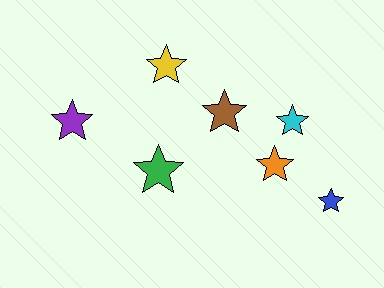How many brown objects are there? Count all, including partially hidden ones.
There is 1 brown object.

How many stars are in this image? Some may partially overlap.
There are 7 stars.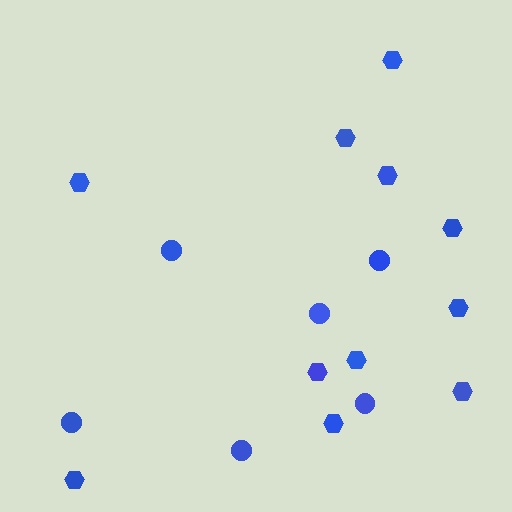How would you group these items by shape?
There are 2 groups: one group of circles (6) and one group of hexagons (11).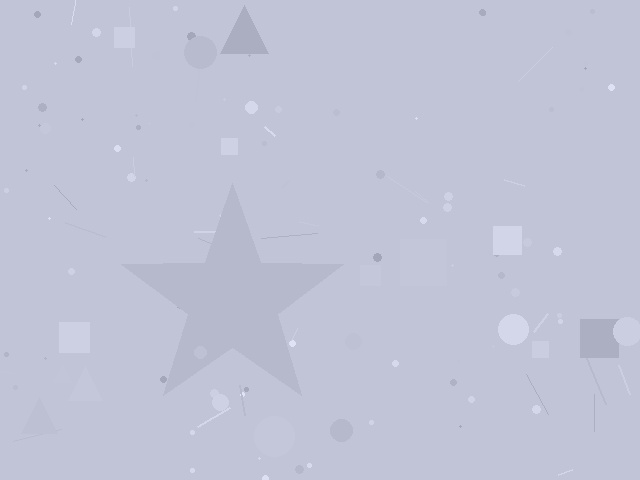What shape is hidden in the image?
A star is hidden in the image.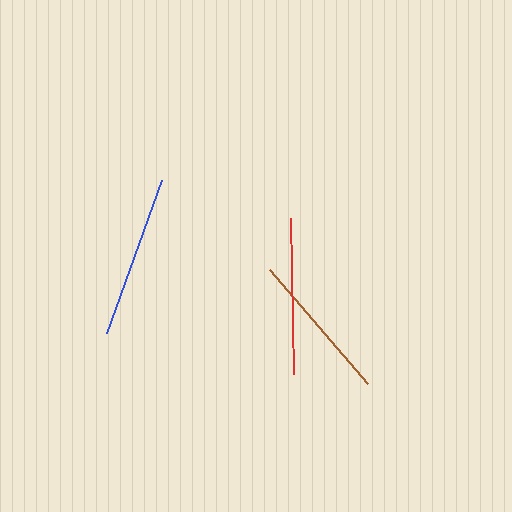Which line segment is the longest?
The blue line is the longest at approximately 163 pixels.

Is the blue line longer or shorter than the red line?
The blue line is longer than the red line.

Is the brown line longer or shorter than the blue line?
The blue line is longer than the brown line.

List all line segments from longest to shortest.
From longest to shortest: blue, red, brown.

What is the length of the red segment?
The red segment is approximately 156 pixels long.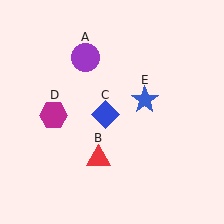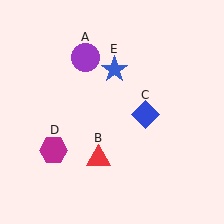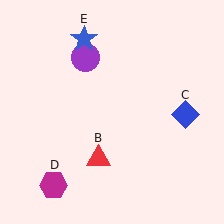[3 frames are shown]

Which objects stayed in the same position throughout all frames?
Purple circle (object A) and red triangle (object B) remained stationary.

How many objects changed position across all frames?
3 objects changed position: blue diamond (object C), magenta hexagon (object D), blue star (object E).